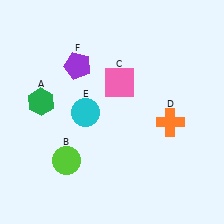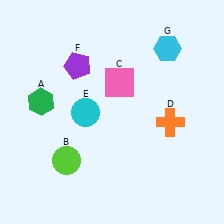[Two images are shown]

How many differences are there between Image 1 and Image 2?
There is 1 difference between the two images.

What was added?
A cyan hexagon (G) was added in Image 2.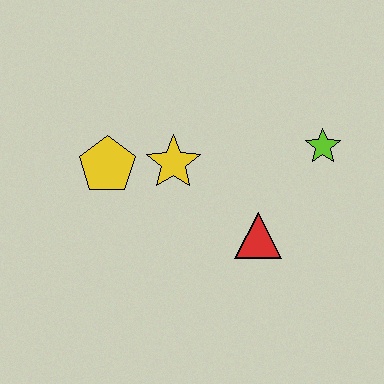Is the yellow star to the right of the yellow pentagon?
Yes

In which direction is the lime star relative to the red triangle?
The lime star is above the red triangle.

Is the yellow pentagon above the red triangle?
Yes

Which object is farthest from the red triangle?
The yellow pentagon is farthest from the red triangle.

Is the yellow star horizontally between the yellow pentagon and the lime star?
Yes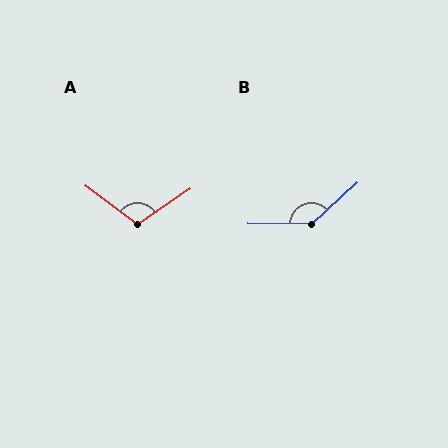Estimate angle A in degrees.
Approximately 109 degrees.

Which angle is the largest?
B, at approximately 137 degrees.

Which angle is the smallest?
A, at approximately 109 degrees.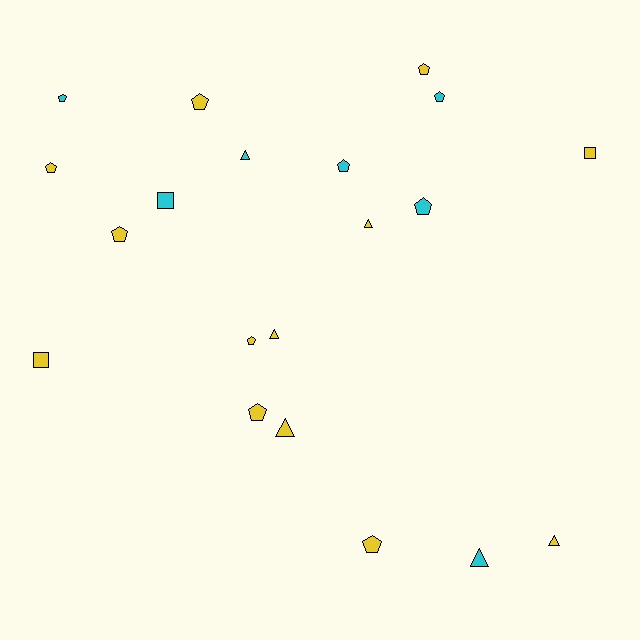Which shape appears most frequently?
Pentagon, with 11 objects.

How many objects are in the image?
There are 20 objects.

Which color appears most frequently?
Yellow, with 13 objects.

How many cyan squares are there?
There is 1 cyan square.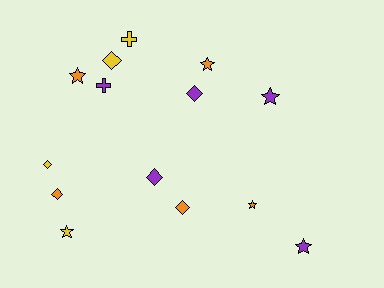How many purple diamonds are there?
There are 2 purple diamonds.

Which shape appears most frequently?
Diamond, with 6 objects.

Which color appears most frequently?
Orange, with 5 objects.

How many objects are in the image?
There are 14 objects.